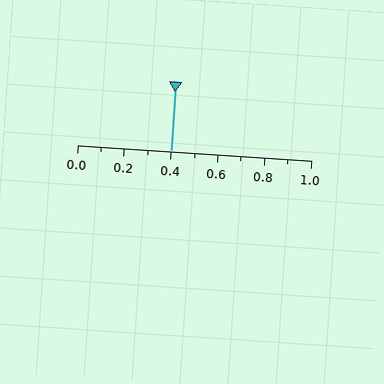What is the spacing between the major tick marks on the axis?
The major ticks are spaced 0.2 apart.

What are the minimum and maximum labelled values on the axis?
The axis runs from 0.0 to 1.0.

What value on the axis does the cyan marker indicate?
The marker indicates approximately 0.4.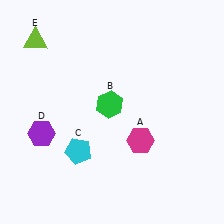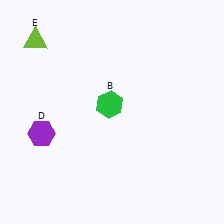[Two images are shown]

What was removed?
The magenta hexagon (A), the cyan pentagon (C) were removed in Image 2.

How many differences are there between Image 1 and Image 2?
There are 2 differences between the two images.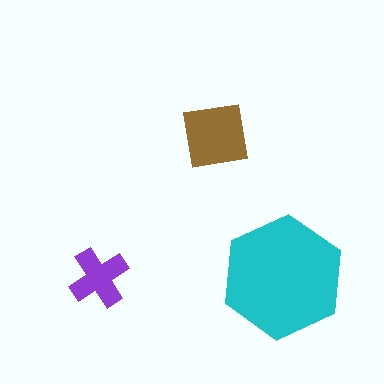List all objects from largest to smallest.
The cyan hexagon, the brown square, the purple cross.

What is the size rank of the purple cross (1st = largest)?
3rd.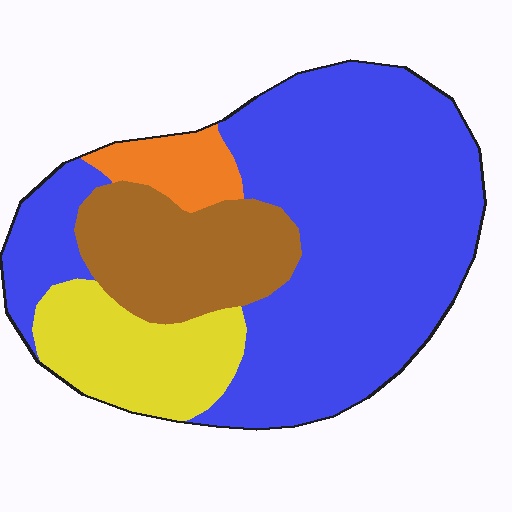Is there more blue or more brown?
Blue.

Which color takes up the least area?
Orange, at roughly 5%.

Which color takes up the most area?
Blue, at roughly 60%.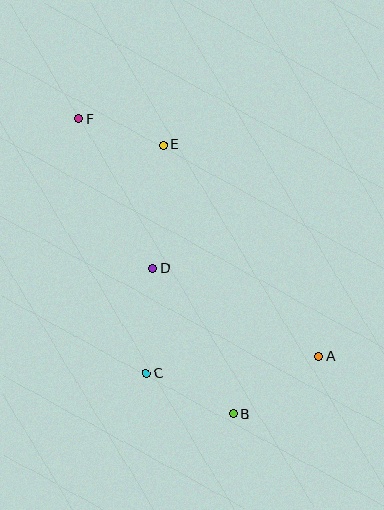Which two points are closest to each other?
Points E and F are closest to each other.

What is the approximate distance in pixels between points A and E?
The distance between A and E is approximately 263 pixels.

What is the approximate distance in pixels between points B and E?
The distance between B and E is approximately 278 pixels.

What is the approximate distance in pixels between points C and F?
The distance between C and F is approximately 263 pixels.